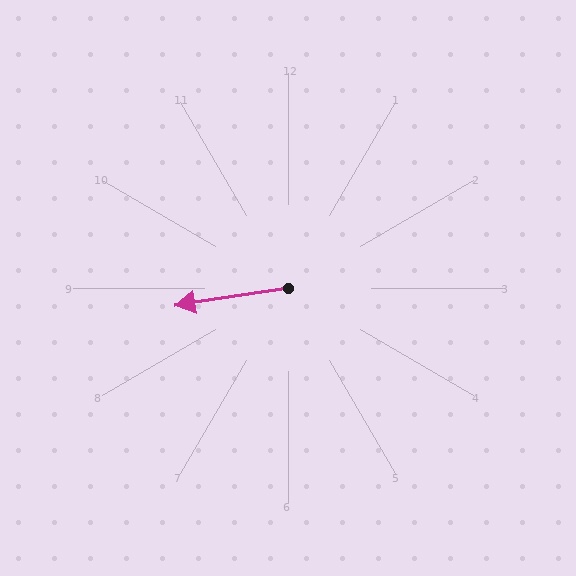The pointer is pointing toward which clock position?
Roughly 9 o'clock.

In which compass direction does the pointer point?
West.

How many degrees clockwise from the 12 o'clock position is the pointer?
Approximately 261 degrees.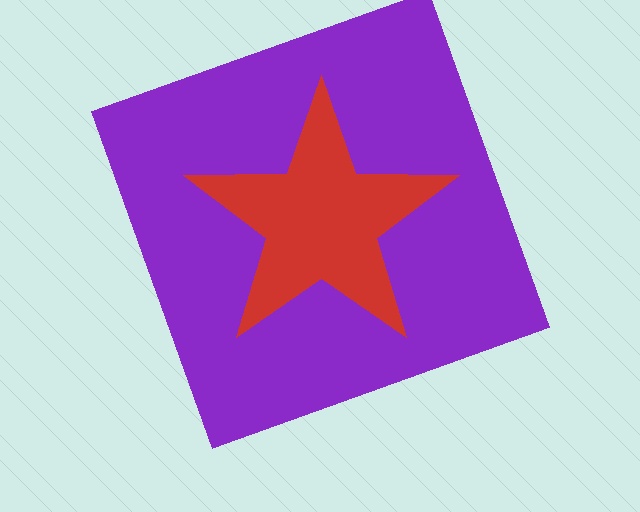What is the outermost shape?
The purple square.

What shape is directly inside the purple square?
The red star.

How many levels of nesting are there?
2.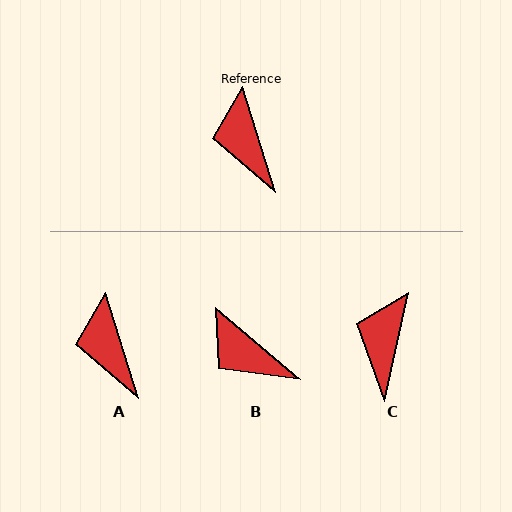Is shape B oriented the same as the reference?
No, it is off by about 33 degrees.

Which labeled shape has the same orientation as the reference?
A.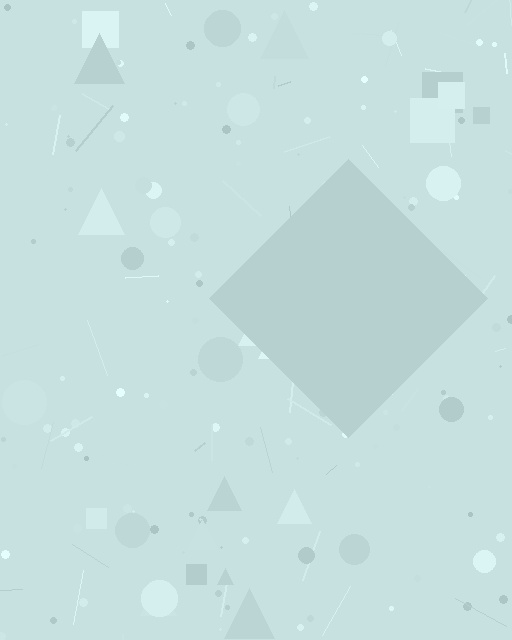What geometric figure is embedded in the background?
A diamond is embedded in the background.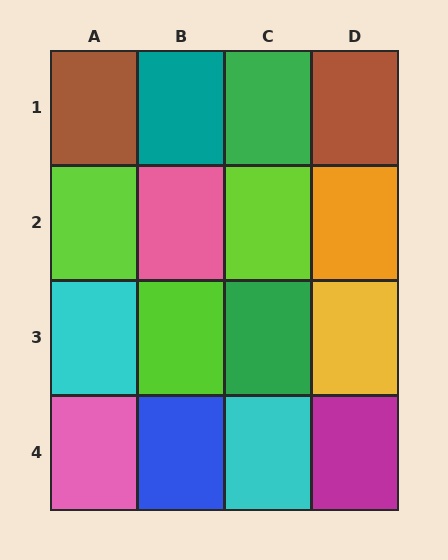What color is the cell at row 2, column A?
Lime.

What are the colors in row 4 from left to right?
Pink, blue, cyan, magenta.